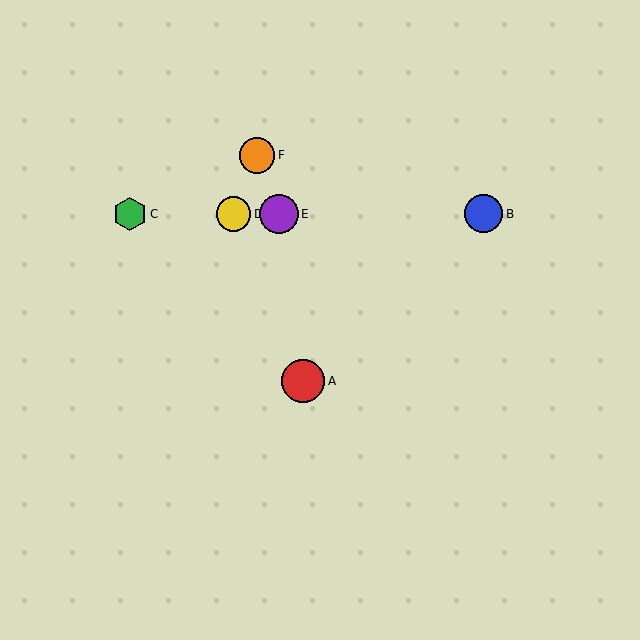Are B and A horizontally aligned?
No, B is at y≈214 and A is at y≈381.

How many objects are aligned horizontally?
4 objects (B, C, D, E) are aligned horizontally.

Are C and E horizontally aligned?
Yes, both are at y≈214.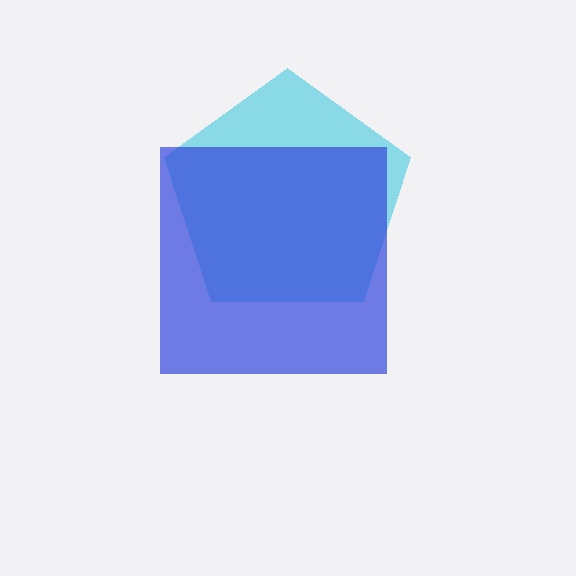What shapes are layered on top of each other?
The layered shapes are: a cyan pentagon, a blue square.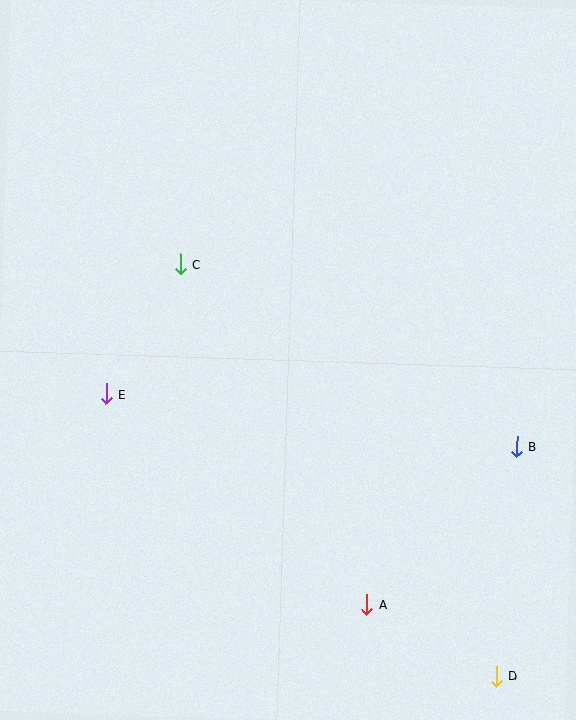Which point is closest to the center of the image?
Point C at (180, 264) is closest to the center.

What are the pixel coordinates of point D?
Point D is at (496, 676).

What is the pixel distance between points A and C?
The distance between A and C is 388 pixels.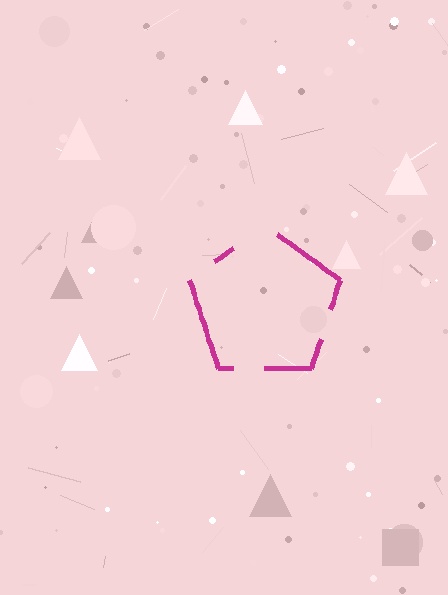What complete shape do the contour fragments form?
The contour fragments form a pentagon.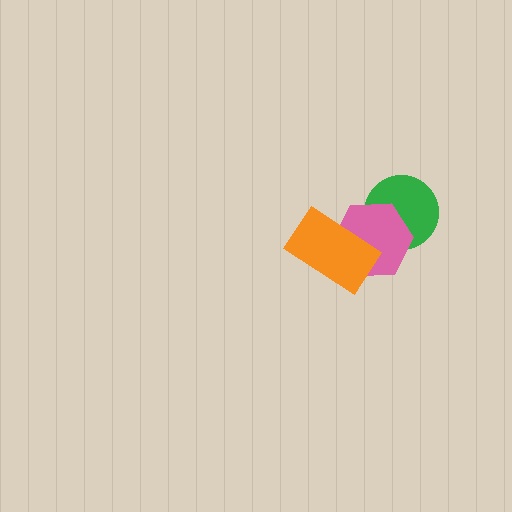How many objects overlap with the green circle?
1 object overlaps with the green circle.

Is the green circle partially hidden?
Yes, it is partially covered by another shape.